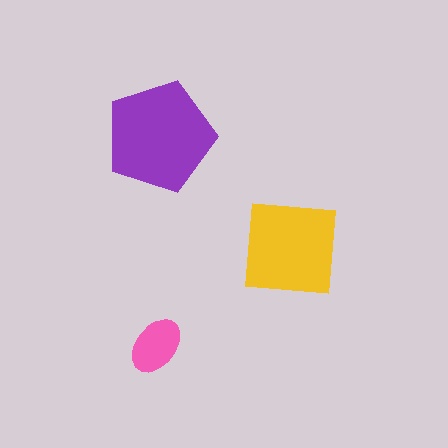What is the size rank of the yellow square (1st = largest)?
2nd.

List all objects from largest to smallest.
The purple pentagon, the yellow square, the pink ellipse.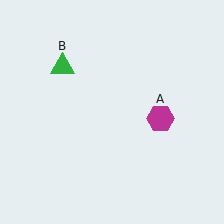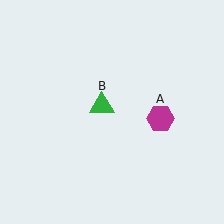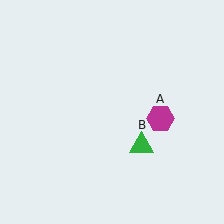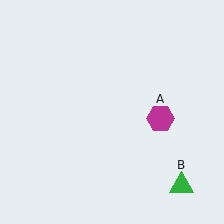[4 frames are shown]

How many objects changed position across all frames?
1 object changed position: green triangle (object B).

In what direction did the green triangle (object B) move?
The green triangle (object B) moved down and to the right.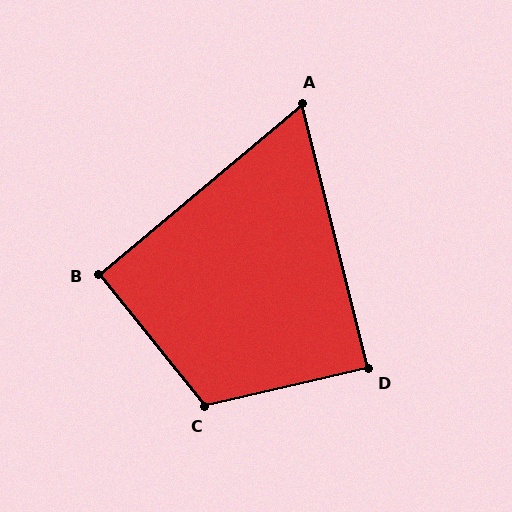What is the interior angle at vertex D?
Approximately 89 degrees (approximately right).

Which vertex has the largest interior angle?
C, at approximately 116 degrees.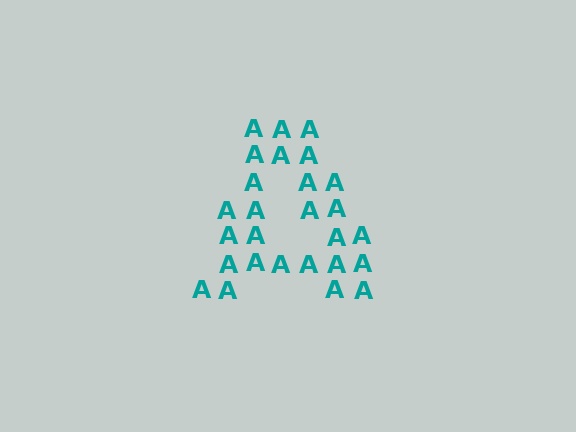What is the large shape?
The large shape is the letter A.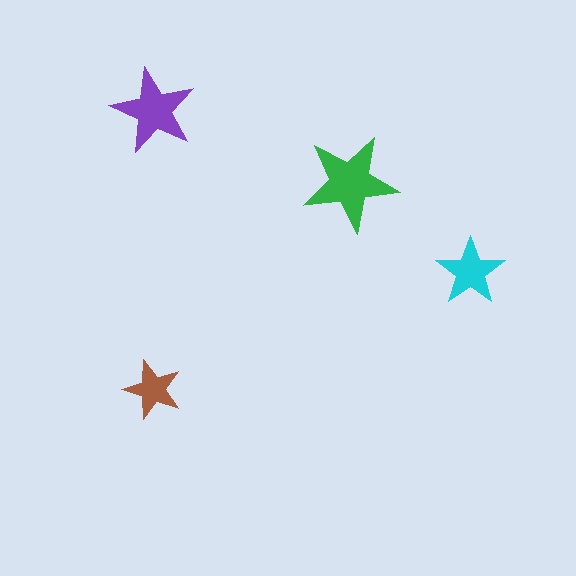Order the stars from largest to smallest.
the green one, the purple one, the cyan one, the brown one.